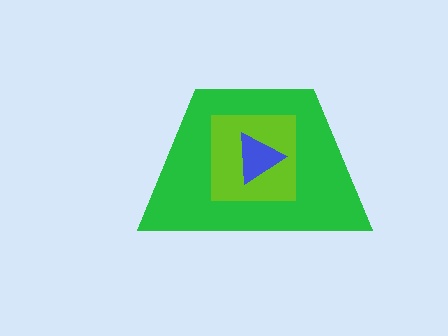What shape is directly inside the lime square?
The blue triangle.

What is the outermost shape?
The green trapezoid.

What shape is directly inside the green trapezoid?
The lime square.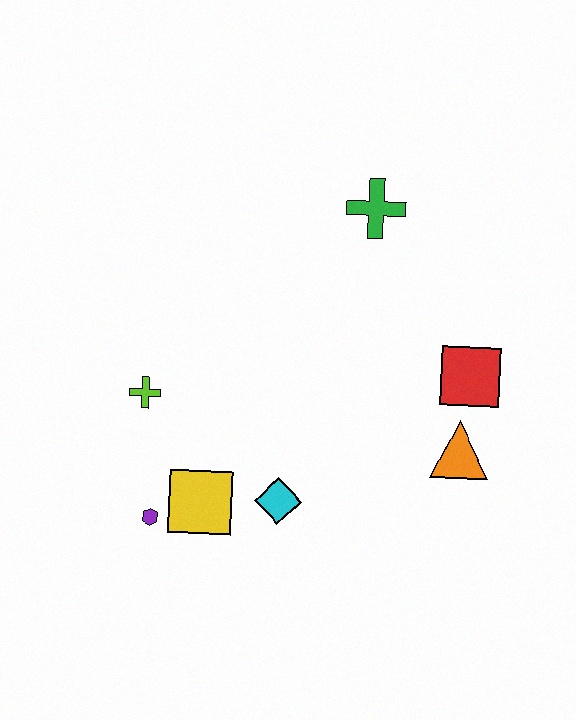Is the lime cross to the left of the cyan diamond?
Yes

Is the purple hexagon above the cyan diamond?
No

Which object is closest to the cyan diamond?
The yellow square is closest to the cyan diamond.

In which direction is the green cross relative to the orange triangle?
The green cross is above the orange triangle.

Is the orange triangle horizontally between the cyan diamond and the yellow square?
No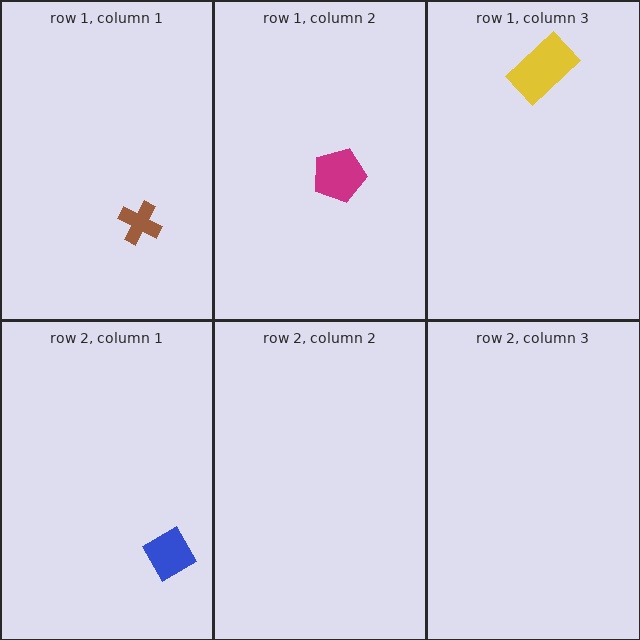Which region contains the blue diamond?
The row 2, column 1 region.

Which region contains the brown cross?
The row 1, column 1 region.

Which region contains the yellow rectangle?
The row 1, column 3 region.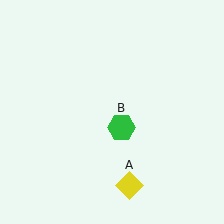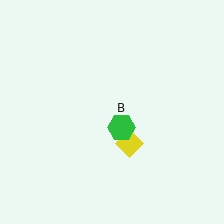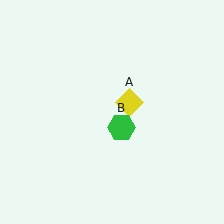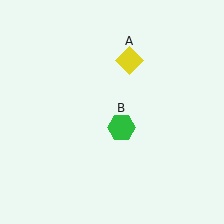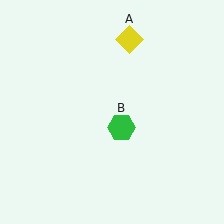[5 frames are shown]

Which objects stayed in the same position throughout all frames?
Green hexagon (object B) remained stationary.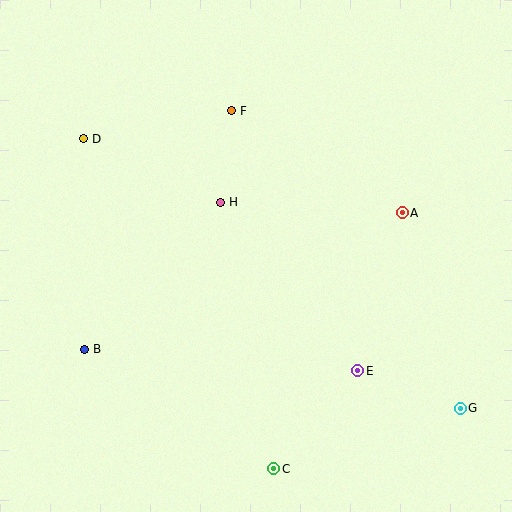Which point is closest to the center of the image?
Point H at (221, 202) is closest to the center.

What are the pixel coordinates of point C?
Point C is at (274, 469).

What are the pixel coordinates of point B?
Point B is at (85, 349).